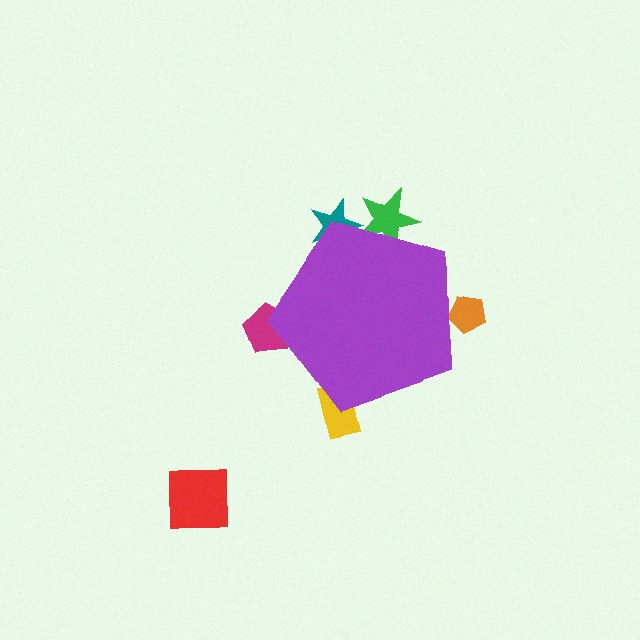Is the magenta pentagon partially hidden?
Yes, the magenta pentagon is partially hidden behind the purple pentagon.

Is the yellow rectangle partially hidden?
Yes, the yellow rectangle is partially hidden behind the purple pentagon.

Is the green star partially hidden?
Yes, the green star is partially hidden behind the purple pentagon.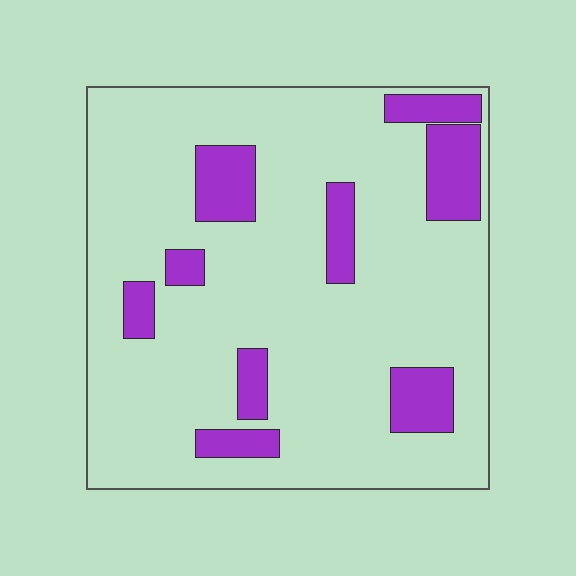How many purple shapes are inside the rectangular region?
9.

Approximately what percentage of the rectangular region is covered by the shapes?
Approximately 15%.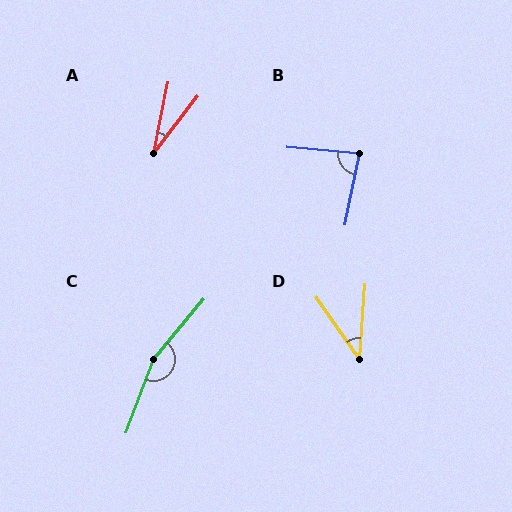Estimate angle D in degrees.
Approximately 39 degrees.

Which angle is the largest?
C, at approximately 161 degrees.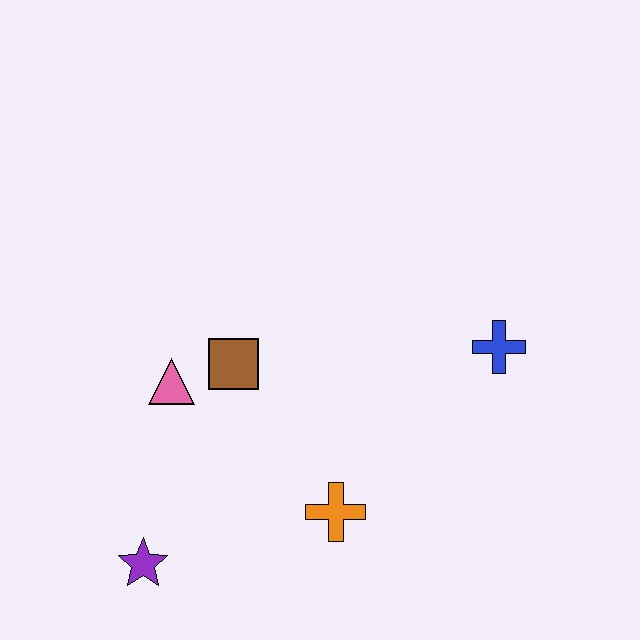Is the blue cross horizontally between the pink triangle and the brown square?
No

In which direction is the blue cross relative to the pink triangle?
The blue cross is to the right of the pink triangle.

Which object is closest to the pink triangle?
The brown square is closest to the pink triangle.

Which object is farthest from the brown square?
The blue cross is farthest from the brown square.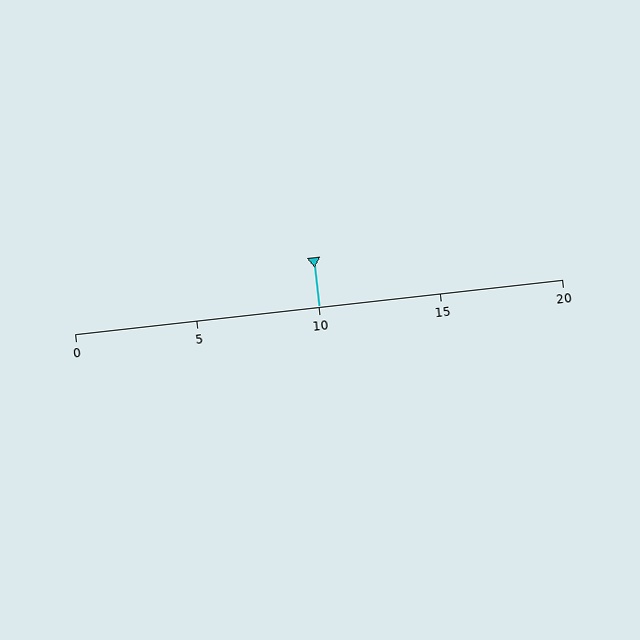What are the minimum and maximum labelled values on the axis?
The axis runs from 0 to 20.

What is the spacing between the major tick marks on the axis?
The major ticks are spaced 5 apart.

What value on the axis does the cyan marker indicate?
The marker indicates approximately 10.